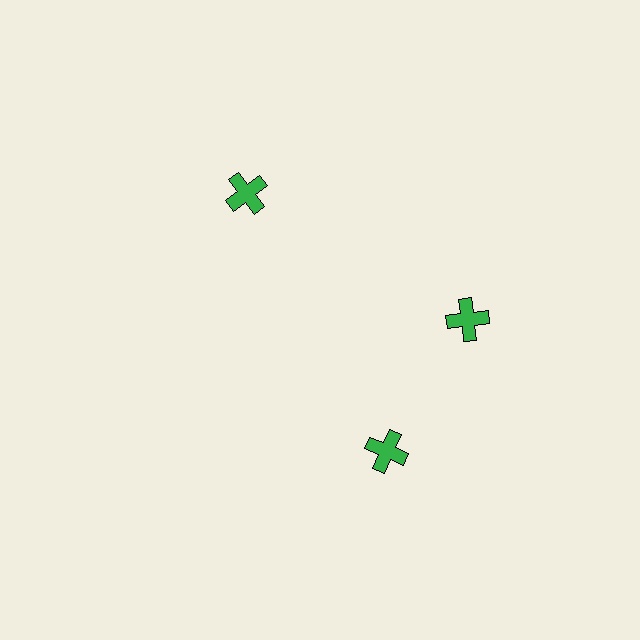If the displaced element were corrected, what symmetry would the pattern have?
It would have 3-fold rotational symmetry — the pattern would map onto itself every 120 degrees.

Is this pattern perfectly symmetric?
No. The 3 green crosses are arranged in a ring, but one element near the 7 o'clock position is rotated out of alignment along the ring, breaking the 3-fold rotational symmetry.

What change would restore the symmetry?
The symmetry would be restored by rotating it back into even spacing with its neighbors so that all 3 crosses sit at equal angles and equal distance from the center.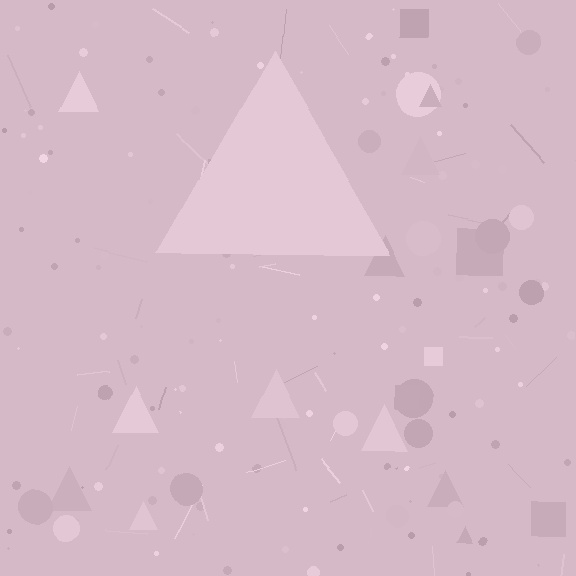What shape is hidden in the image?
A triangle is hidden in the image.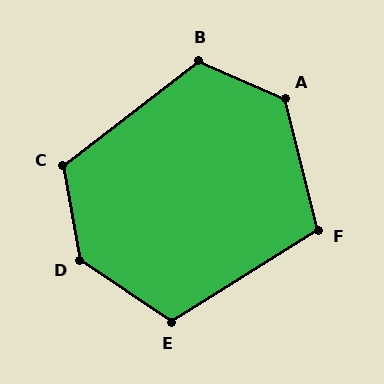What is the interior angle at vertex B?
Approximately 118 degrees (obtuse).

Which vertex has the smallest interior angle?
F, at approximately 108 degrees.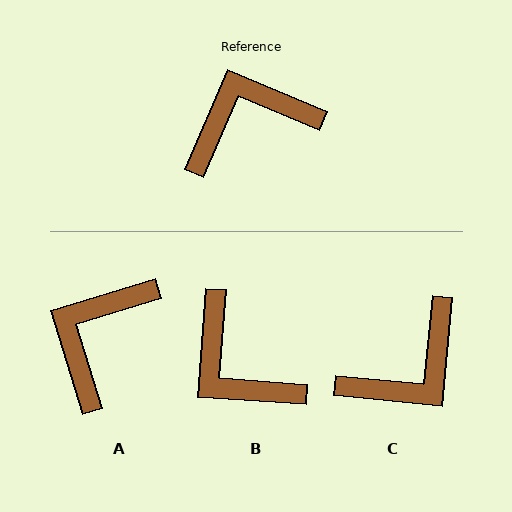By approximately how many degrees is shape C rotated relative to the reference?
Approximately 163 degrees clockwise.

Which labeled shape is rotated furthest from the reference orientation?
C, about 163 degrees away.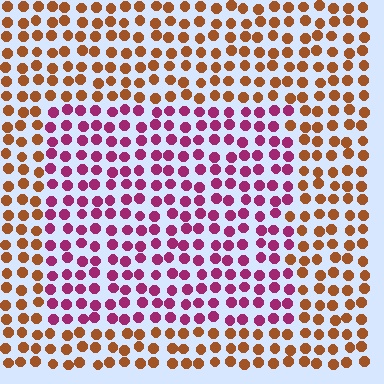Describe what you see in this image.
The image is filled with small brown elements in a uniform arrangement. A rectangle-shaped region is visible where the elements are tinted to a slightly different hue, forming a subtle color boundary.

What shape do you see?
I see a rectangle.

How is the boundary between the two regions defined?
The boundary is defined purely by a slight shift in hue (about 59 degrees). Spacing, size, and orientation are identical on both sides.